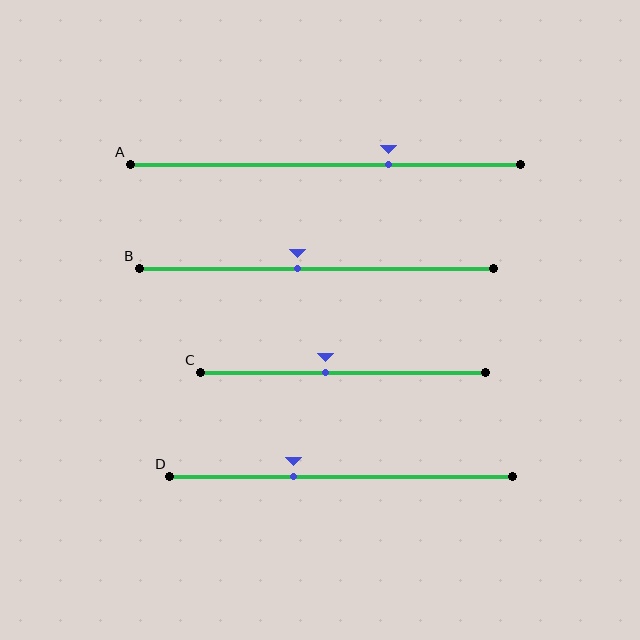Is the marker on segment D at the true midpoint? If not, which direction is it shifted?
No, the marker on segment D is shifted to the left by about 14% of the segment length.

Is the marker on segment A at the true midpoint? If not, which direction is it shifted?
No, the marker on segment A is shifted to the right by about 16% of the segment length.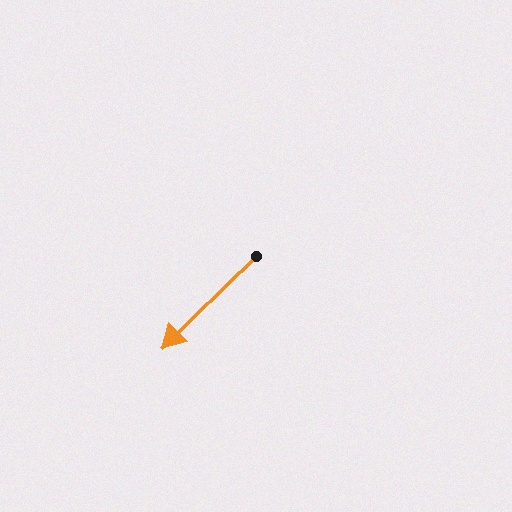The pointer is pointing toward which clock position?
Roughly 8 o'clock.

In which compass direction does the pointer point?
Southwest.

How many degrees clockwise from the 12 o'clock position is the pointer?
Approximately 226 degrees.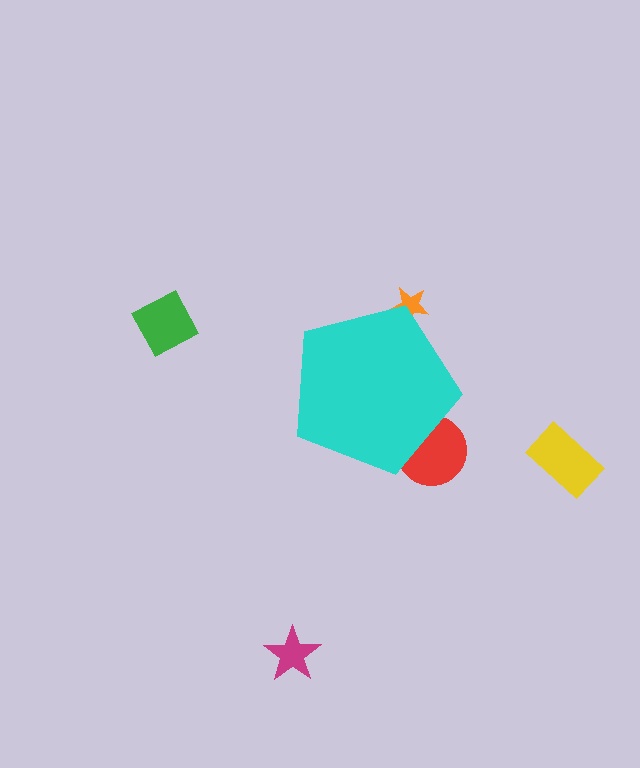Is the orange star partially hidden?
Yes, the orange star is partially hidden behind the cyan pentagon.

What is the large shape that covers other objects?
A cyan pentagon.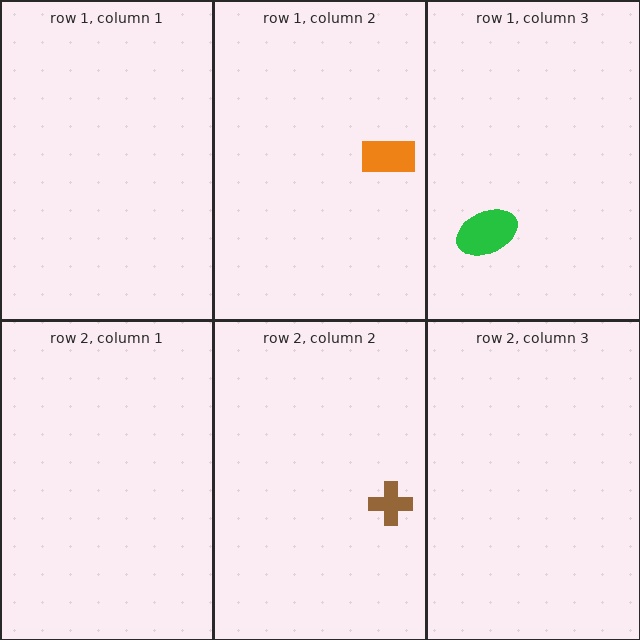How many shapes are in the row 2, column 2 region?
1.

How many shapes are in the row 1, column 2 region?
1.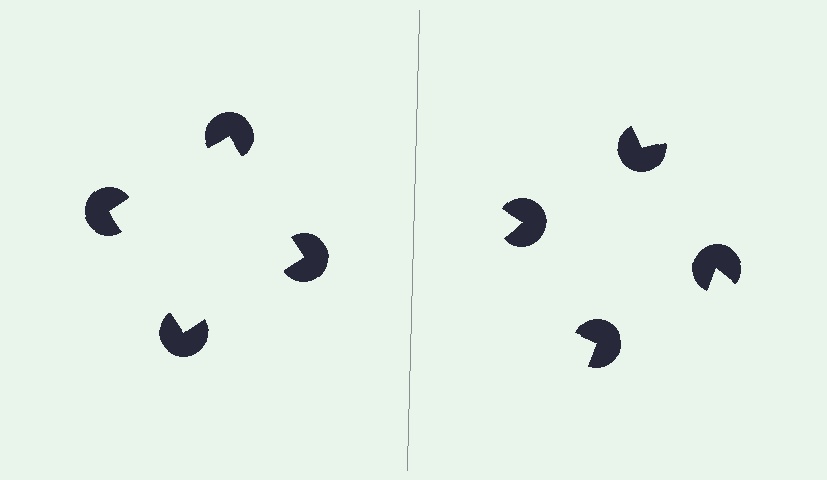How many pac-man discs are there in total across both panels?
8 — 4 on each side.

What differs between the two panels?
The pac-man discs are positioned identically on both sides; only the wedge orientations differ. On the left they align to a square; on the right they are misaligned.